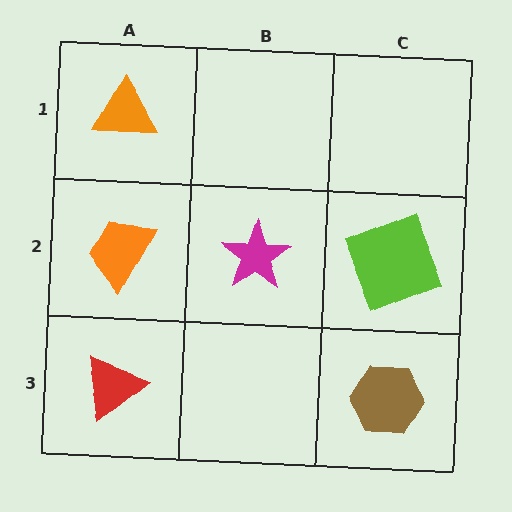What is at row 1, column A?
An orange triangle.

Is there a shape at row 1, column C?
No, that cell is empty.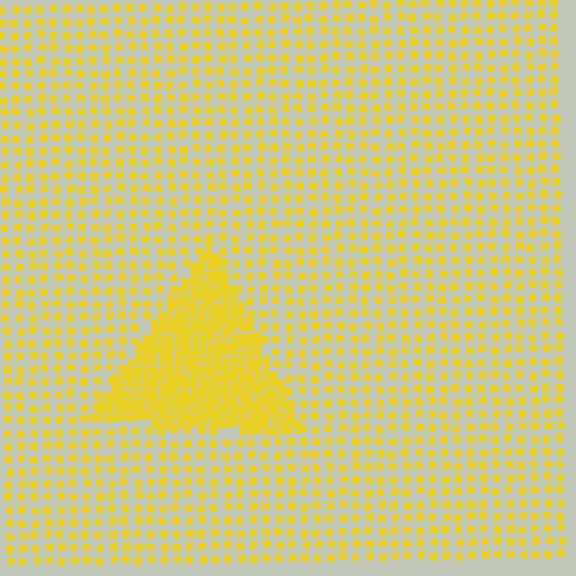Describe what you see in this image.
The image contains small yellow elements arranged at two different densities. A triangle-shaped region is visible where the elements are more densely packed than the surrounding area.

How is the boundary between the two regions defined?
The boundary is defined by a change in element density (approximately 2.6x ratio). All elements are the same color, size, and shape.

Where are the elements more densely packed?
The elements are more densely packed inside the triangle boundary.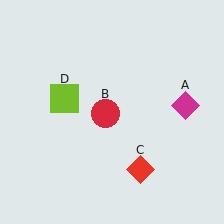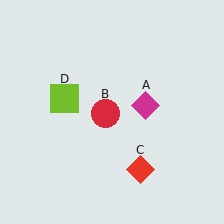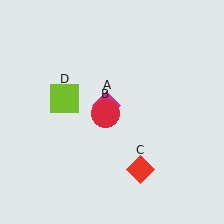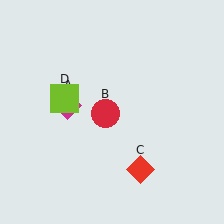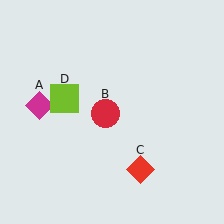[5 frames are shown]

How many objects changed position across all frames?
1 object changed position: magenta diamond (object A).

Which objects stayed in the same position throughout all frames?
Red circle (object B) and red diamond (object C) and lime square (object D) remained stationary.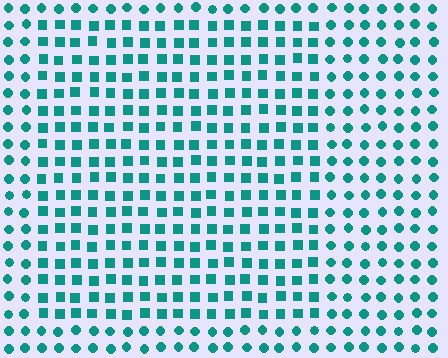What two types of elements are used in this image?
The image uses squares inside the rectangle region and circles outside it.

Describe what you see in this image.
The image is filled with small teal elements arranged in a uniform grid. A rectangle-shaped region contains squares, while the surrounding area contains circles. The boundary is defined purely by the change in element shape.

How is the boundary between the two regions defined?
The boundary is defined by a change in element shape: squares inside vs. circles outside. All elements share the same color and spacing.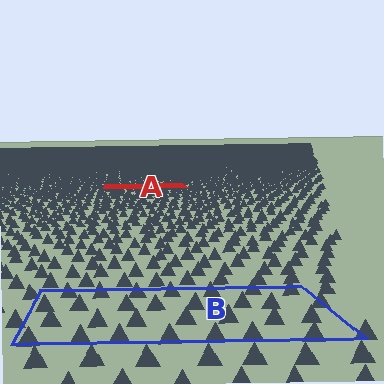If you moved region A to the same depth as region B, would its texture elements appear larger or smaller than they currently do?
They would appear larger. At a closer depth, the same texture elements are projected at a bigger on-screen size.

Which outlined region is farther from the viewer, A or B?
Region A is farther from the viewer — the texture elements inside it appear smaller and more densely packed.